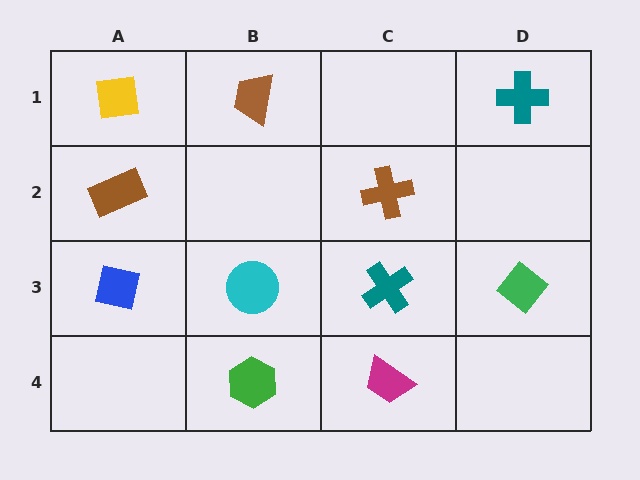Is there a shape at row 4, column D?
No, that cell is empty.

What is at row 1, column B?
A brown trapezoid.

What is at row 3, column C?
A teal cross.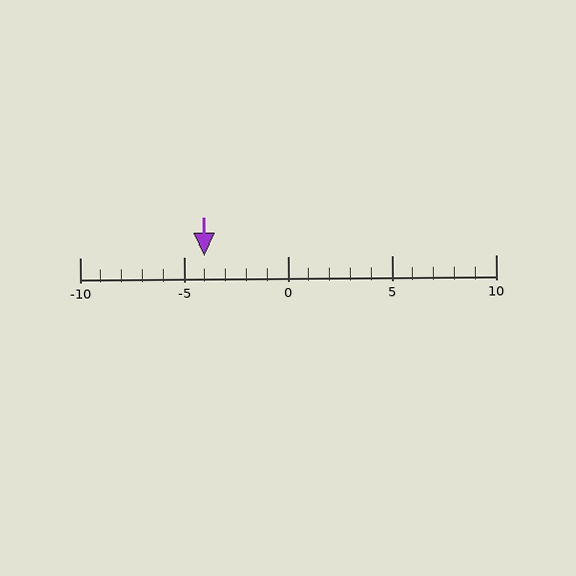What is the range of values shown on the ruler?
The ruler shows values from -10 to 10.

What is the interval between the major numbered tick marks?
The major tick marks are spaced 5 units apart.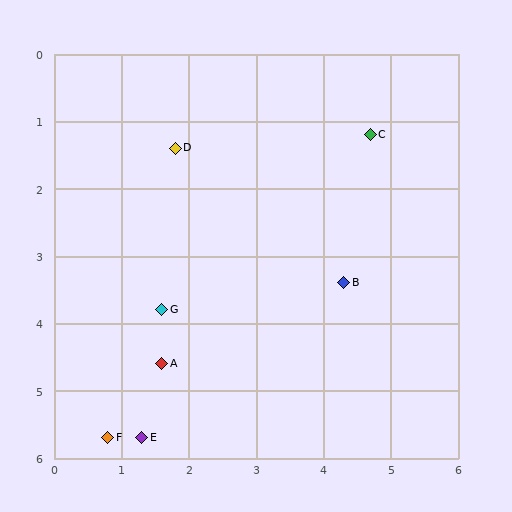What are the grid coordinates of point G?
Point G is at approximately (1.6, 3.8).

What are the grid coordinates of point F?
Point F is at approximately (0.8, 5.7).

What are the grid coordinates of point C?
Point C is at approximately (4.7, 1.2).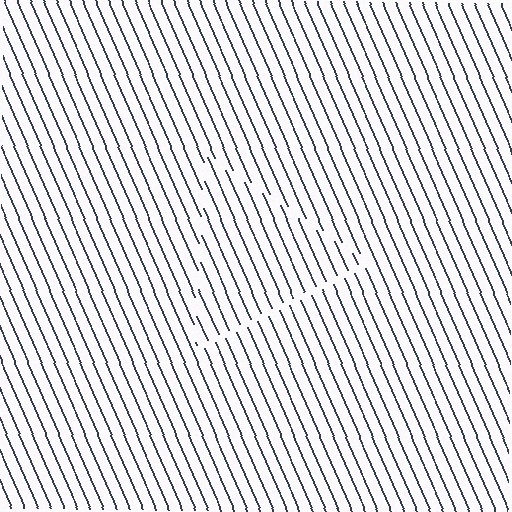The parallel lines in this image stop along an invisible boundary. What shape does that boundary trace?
An illusory triangle. The interior of the shape contains the same grating, shifted by half a period — the contour is defined by the phase discontinuity where line-ends from the inner and outer gratings abut.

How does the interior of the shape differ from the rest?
The interior of the shape contains the same grating, shifted by half a period — the contour is defined by the phase discontinuity where line-ends from the inner and outer gratings abut.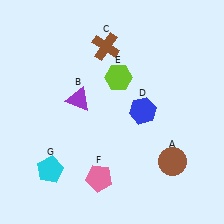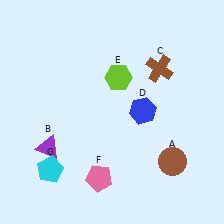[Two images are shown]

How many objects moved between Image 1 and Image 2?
2 objects moved between the two images.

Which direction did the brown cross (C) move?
The brown cross (C) moved right.